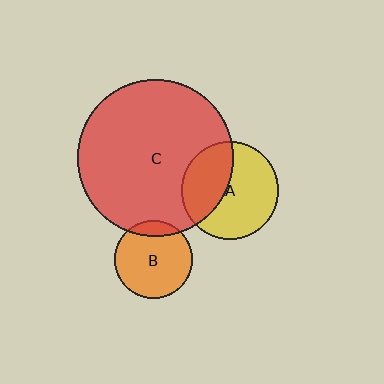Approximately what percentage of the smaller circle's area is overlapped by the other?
Approximately 40%.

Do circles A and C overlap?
Yes.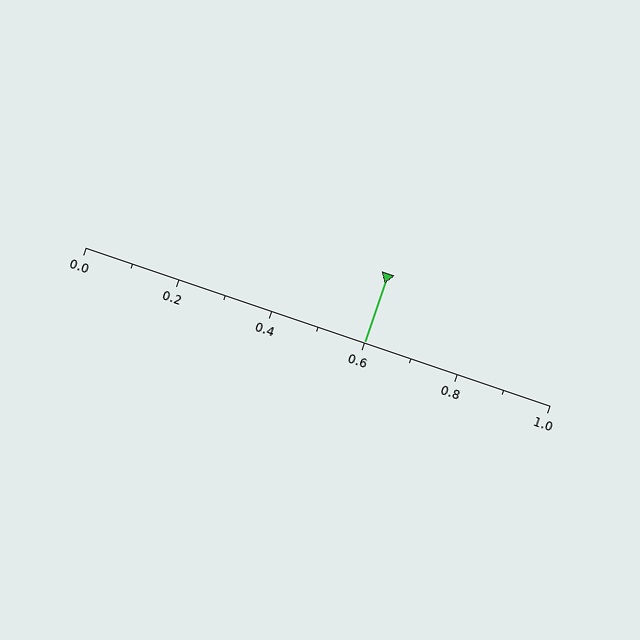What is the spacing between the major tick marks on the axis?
The major ticks are spaced 0.2 apart.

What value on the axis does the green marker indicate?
The marker indicates approximately 0.6.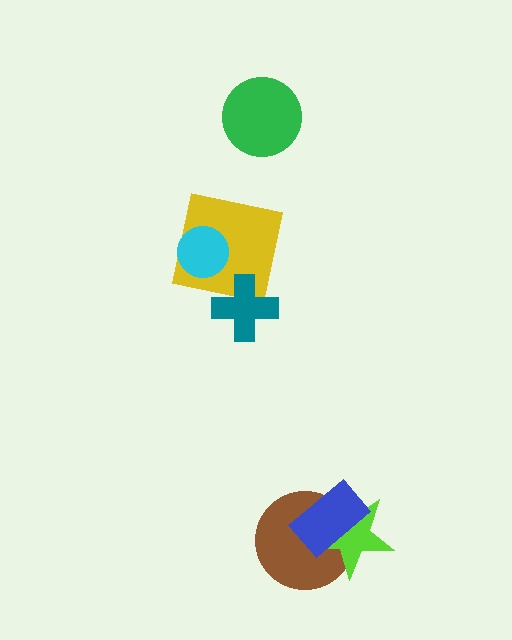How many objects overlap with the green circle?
0 objects overlap with the green circle.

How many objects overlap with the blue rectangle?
2 objects overlap with the blue rectangle.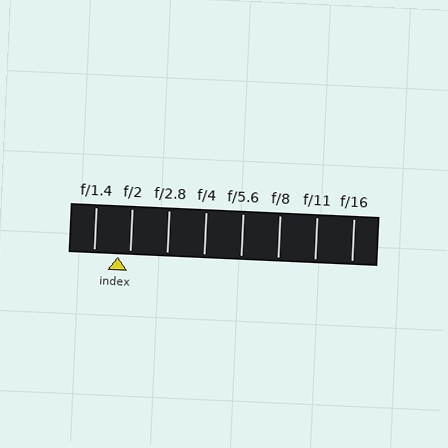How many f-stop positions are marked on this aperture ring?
There are 8 f-stop positions marked.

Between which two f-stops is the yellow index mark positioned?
The index mark is between f/1.4 and f/2.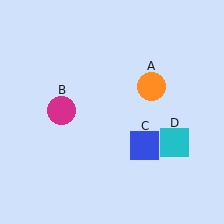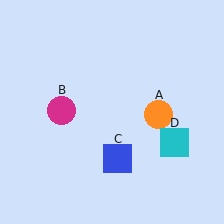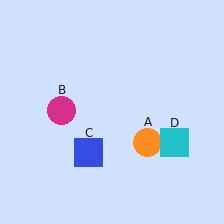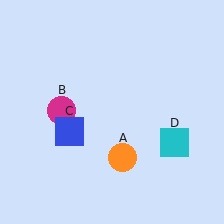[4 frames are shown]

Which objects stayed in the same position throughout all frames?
Magenta circle (object B) and cyan square (object D) remained stationary.